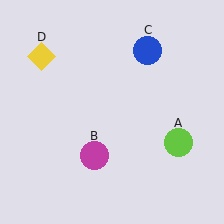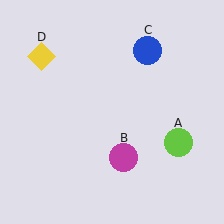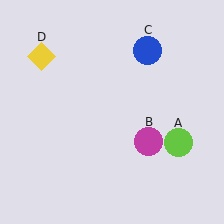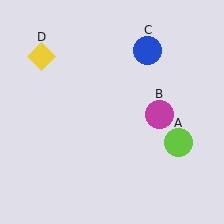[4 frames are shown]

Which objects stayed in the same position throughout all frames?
Lime circle (object A) and blue circle (object C) and yellow diamond (object D) remained stationary.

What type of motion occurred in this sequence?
The magenta circle (object B) rotated counterclockwise around the center of the scene.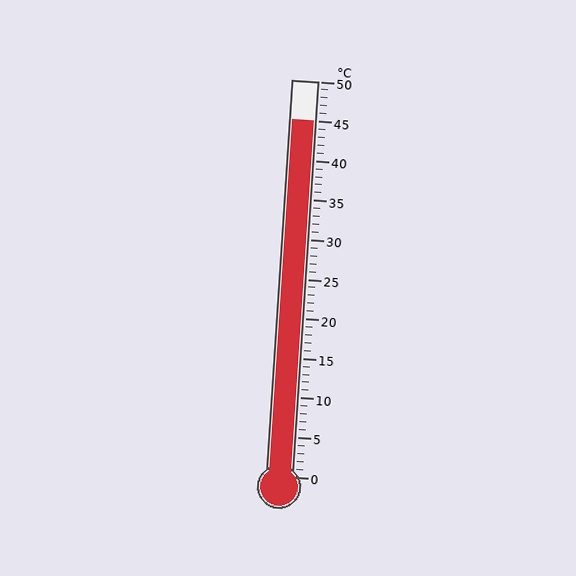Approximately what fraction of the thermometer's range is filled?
The thermometer is filled to approximately 90% of its range.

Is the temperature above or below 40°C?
The temperature is above 40°C.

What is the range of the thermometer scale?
The thermometer scale ranges from 0°C to 50°C.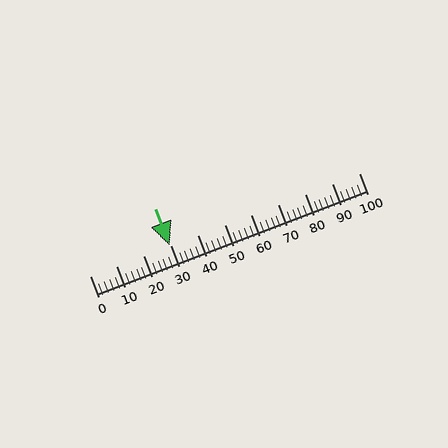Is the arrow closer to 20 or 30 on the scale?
The arrow is closer to 30.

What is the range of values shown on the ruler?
The ruler shows values from 0 to 100.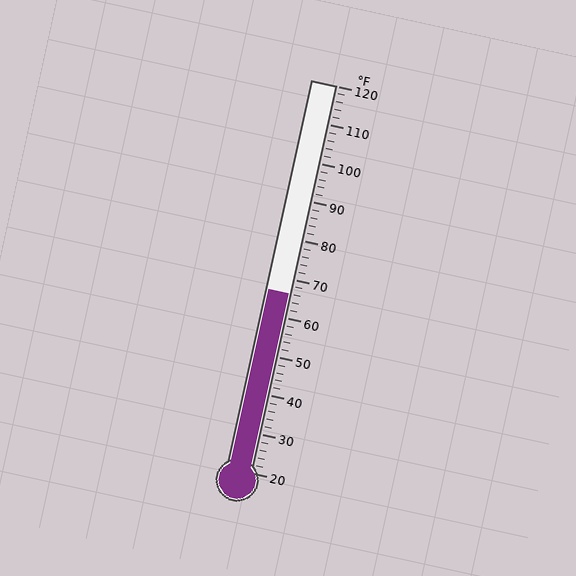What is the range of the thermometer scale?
The thermometer scale ranges from 20°F to 120°F.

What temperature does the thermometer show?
The thermometer shows approximately 66°F.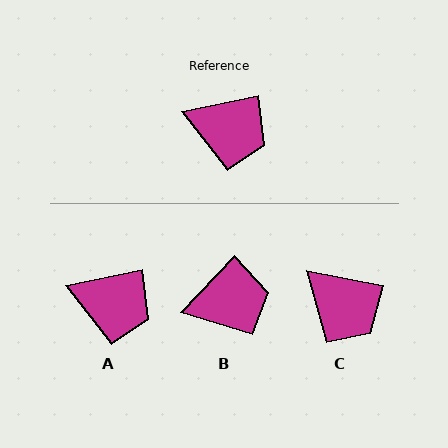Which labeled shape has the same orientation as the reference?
A.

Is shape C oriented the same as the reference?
No, it is off by about 22 degrees.